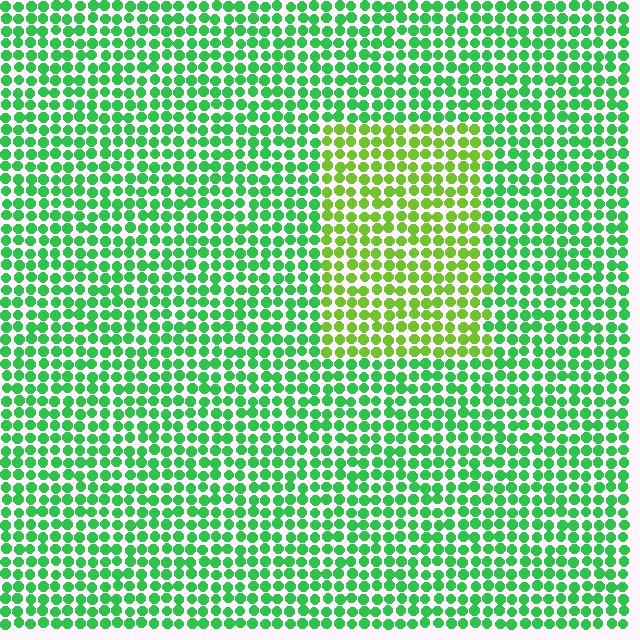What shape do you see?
I see a rectangle.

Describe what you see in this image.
The image is filled with small green elements in a uniform arrangement. A rectangle-shaped region is visible where the elements are tinted to a slightly different hue, forming a subtle color boundary.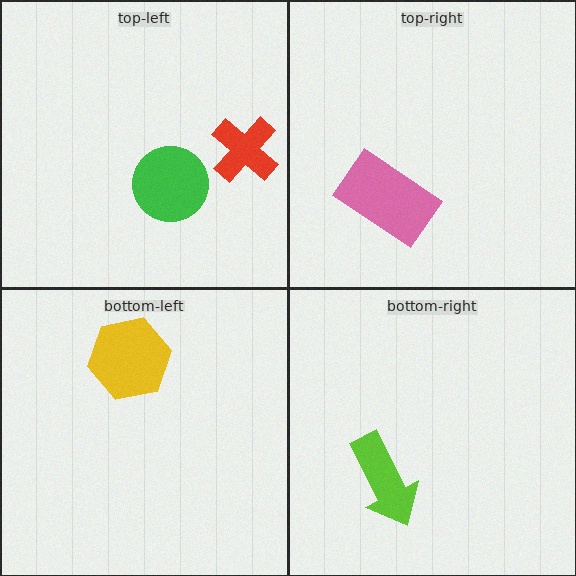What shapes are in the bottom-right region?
The lime arrow.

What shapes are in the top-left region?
The green circle, the red cross.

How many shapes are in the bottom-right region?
1.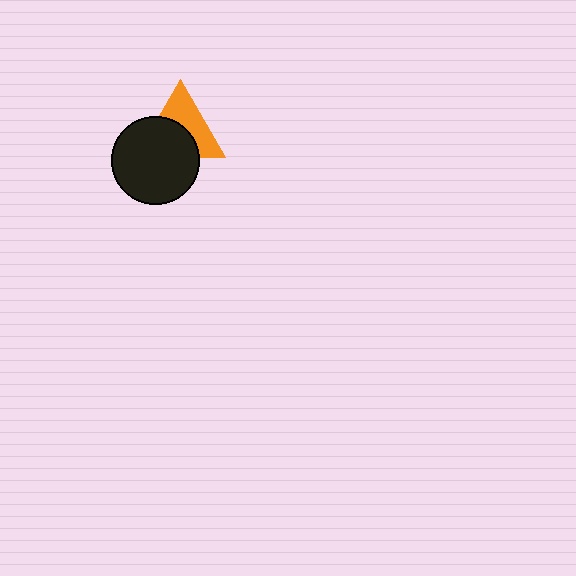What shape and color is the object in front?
The object in front is a black circle.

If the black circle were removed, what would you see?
You would see the complete orange triangle.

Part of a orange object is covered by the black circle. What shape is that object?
It is a triangle.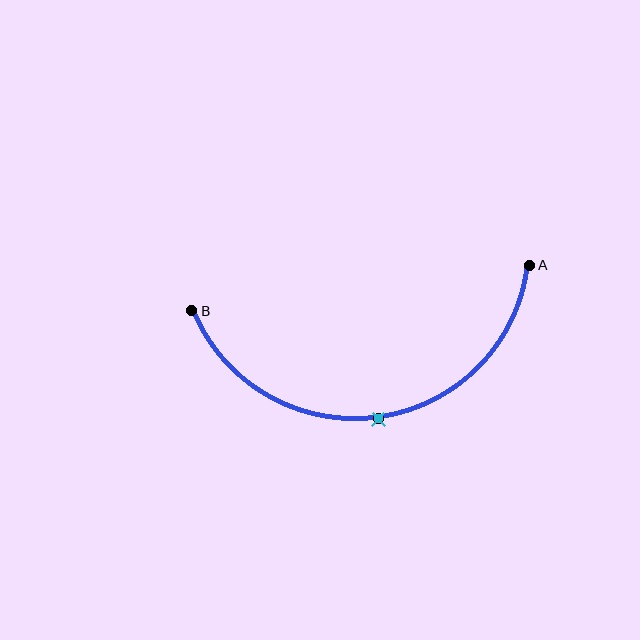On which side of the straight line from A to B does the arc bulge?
The arc bulges below the straight line connecting A and B.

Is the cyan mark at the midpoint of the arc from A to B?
Yes. The cyan mark lies on the arc at equal arc-length from both A and B — it is the arc midpoint.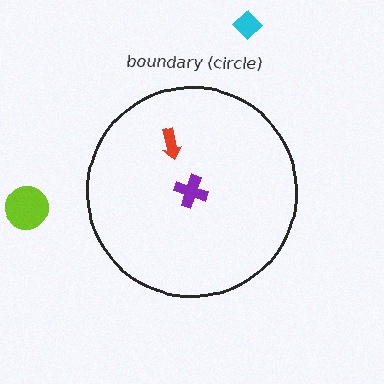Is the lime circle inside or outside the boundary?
Outside.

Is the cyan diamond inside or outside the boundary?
Outside.